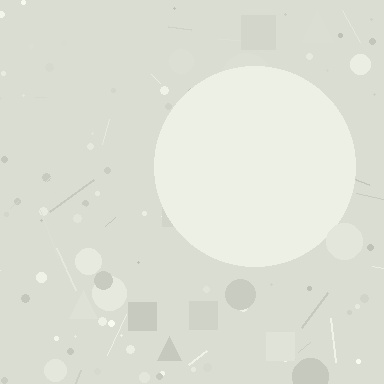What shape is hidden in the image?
A circle is hidden in the image.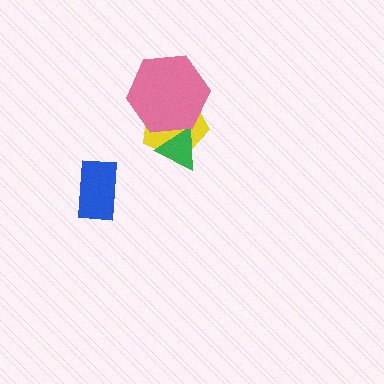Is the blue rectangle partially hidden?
No, no other shape covers it.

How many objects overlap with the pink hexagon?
2 objects overlap with the pink hexagon.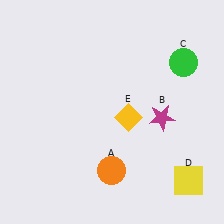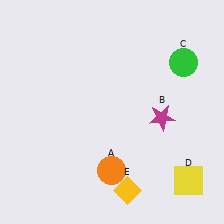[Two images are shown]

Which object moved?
The yellow diamond (E) moved down.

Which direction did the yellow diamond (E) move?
The yellow diamond (E) moved down.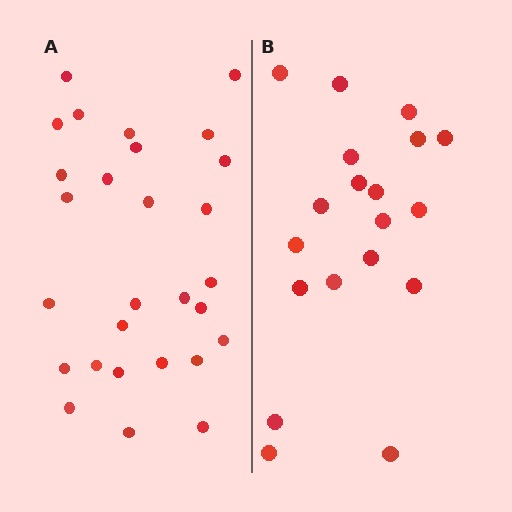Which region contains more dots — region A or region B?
Region A (the left region) has more dots.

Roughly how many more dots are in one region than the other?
Region A has roughly 8 or so more dots than region B.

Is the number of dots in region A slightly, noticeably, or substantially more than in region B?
Region A has substantially more. The ratio is roughly 1.5 to 1.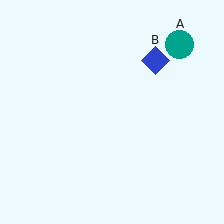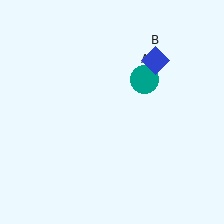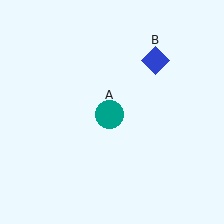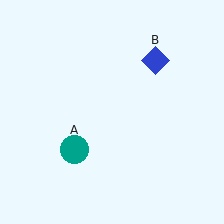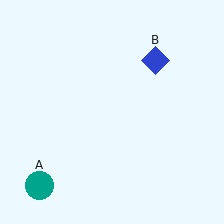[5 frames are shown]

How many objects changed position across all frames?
1 object changed position: teal circle (object A).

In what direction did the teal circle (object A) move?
The teal circle (object A) moved down and to the left.